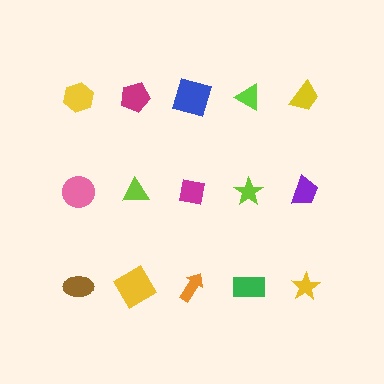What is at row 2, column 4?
A lime star.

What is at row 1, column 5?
A yellow trapezoid.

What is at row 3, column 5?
A yellow star.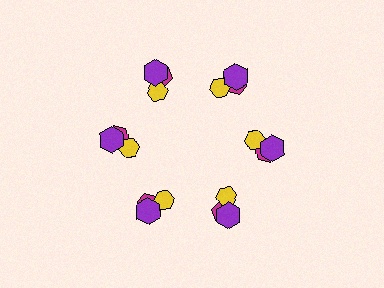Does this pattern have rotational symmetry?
Yes, this pattern has 6-fold rotational symmetry. It looks the same after rotating 60 degrees around the center.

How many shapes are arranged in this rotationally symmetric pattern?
There are 18 shapes, arranged in 6 groups of 3.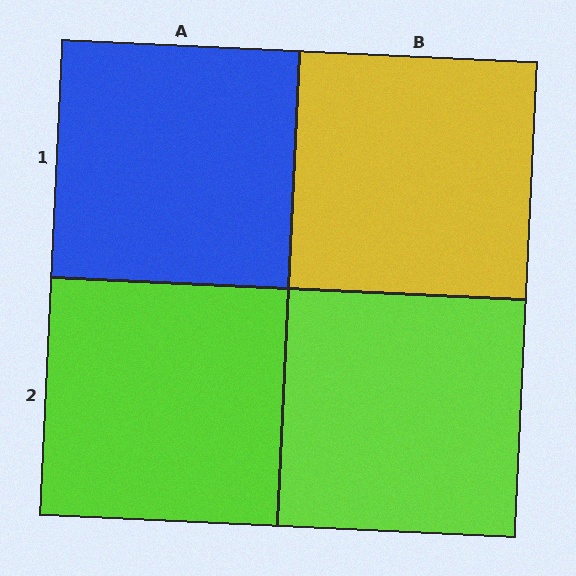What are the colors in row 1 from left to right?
Blue, yellow.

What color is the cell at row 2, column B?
Lime.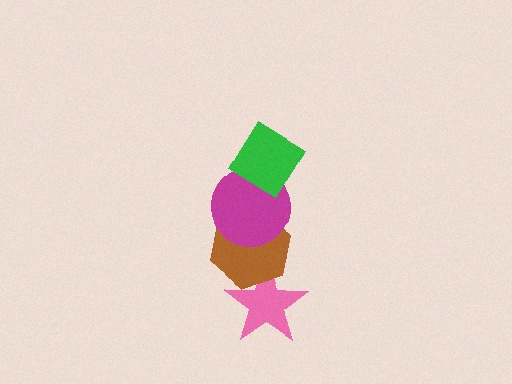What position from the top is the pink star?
The pink star is 4th from the top.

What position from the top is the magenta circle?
The magenta circle is 2nd from the top.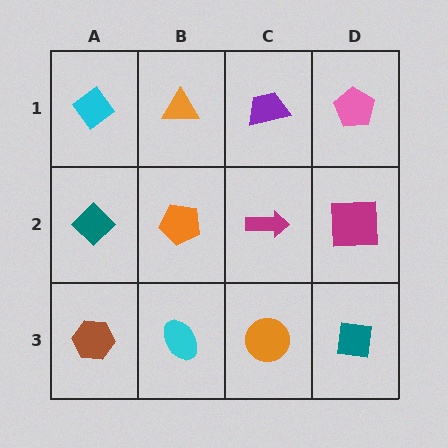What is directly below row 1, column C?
A magenta arrow.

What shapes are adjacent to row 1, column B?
An orange pentagon (row 2, column B), a cyan diamond (row 1, column A), a purple trapezoid (row 1, column C).